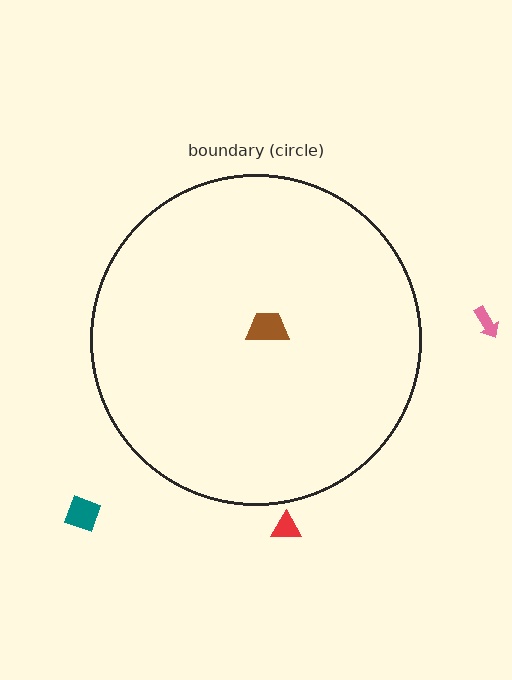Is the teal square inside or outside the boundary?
Outside.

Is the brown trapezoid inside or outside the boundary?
Inside.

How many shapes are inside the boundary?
1 inside, 3 outside.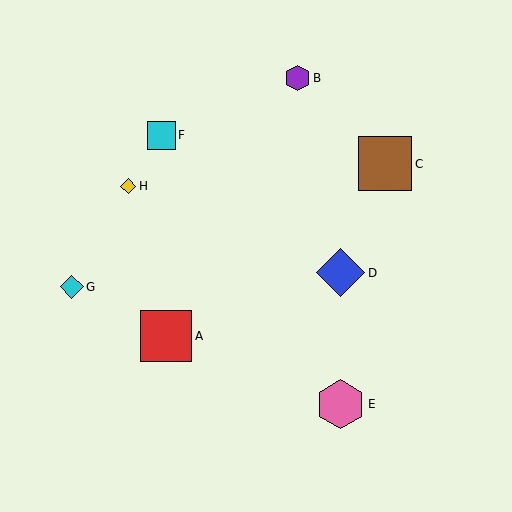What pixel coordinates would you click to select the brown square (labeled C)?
Click at (385, 164) to select the brown square C.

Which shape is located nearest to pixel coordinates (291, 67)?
The purple hexagon (labeled B) at (298, 78) is nearest to that location.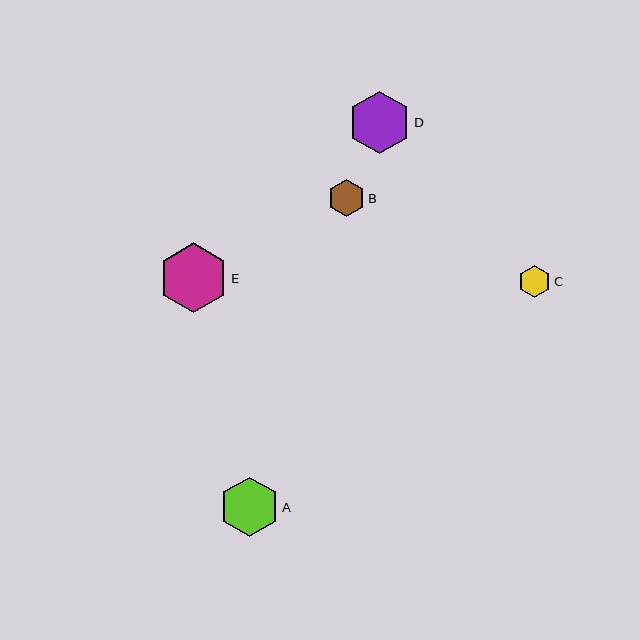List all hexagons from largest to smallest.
From largest to smallest: E, D, A, B, C.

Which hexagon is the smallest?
Hexagon C is the smallest with a size of approximately 32 pixels.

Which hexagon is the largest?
Hexagon E is the largest with a size of approximately 70 pixels.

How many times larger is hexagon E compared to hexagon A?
Hexagon E is approximately 1.2 times the size of hexagon A.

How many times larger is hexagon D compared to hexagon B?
Hexagon D is approximately 1.7 times the size of hexagon B.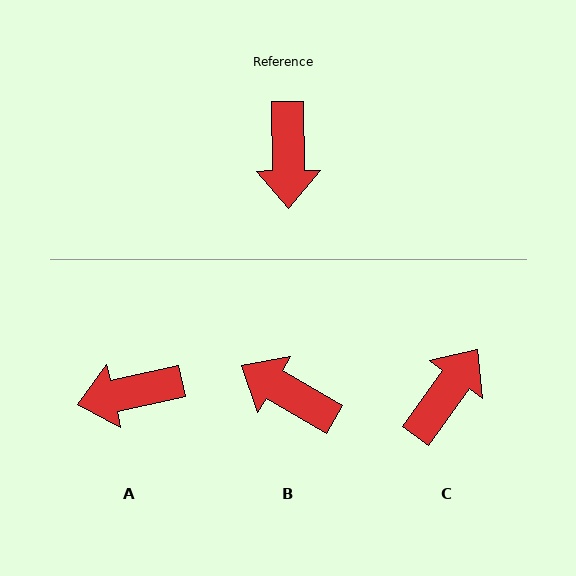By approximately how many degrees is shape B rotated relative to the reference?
Approximately 121 degrees clockwise.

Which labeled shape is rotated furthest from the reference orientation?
C, about 144 degrees away.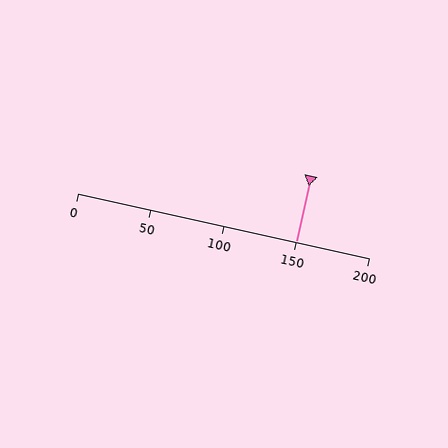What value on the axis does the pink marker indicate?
The marker indicates approximately 150.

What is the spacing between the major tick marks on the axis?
The major ticks are spaced 50 apart.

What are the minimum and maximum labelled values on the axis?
The axis runs from 0 to 200.